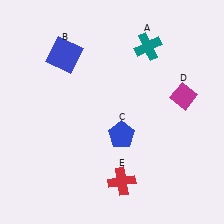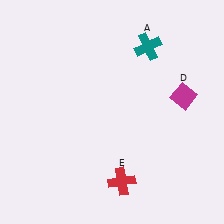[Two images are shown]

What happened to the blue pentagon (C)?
The blue pentagon (C) was removed in Image 2. It was in the bottom-right area of Image 1.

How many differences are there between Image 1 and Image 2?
There are 2 differences between the two images.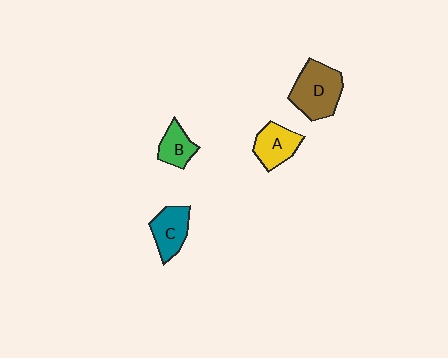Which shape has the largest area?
Shape D (brown).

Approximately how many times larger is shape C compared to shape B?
Approximately 1.3 times.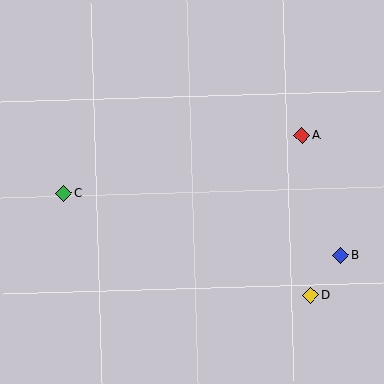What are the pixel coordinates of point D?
Point D is at (311, 296).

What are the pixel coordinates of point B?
Point B is at (340, 255).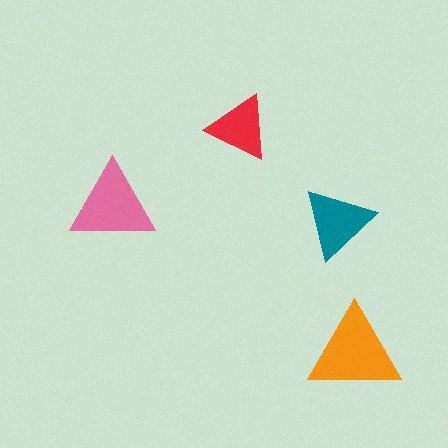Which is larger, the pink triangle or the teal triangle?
The pink one.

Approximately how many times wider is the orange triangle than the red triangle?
About 1.5 times wider.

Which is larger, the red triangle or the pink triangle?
The pink one.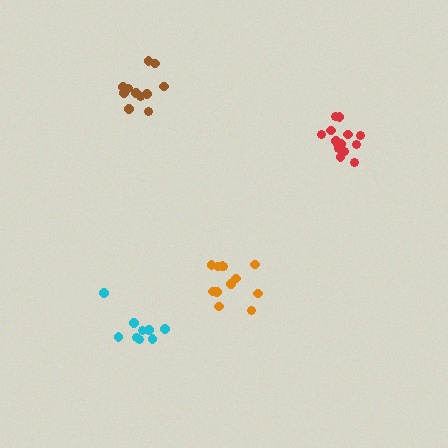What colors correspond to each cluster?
The clusters are colored: brown, cyan, orange, red.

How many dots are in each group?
Group 1: 11 dots, Group 2: 9 dots, Group 3: 12 dots, Group 4: 14 dots (46 total).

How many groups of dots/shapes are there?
There are 4 groups.